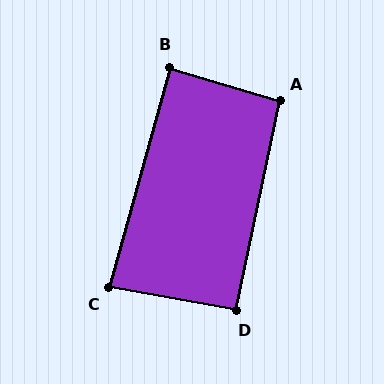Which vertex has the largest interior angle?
A, at approximately 95 degrees.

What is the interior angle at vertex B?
Approximately 88 degrees (approximately right).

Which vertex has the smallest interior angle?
C, at approximately 85 degrees.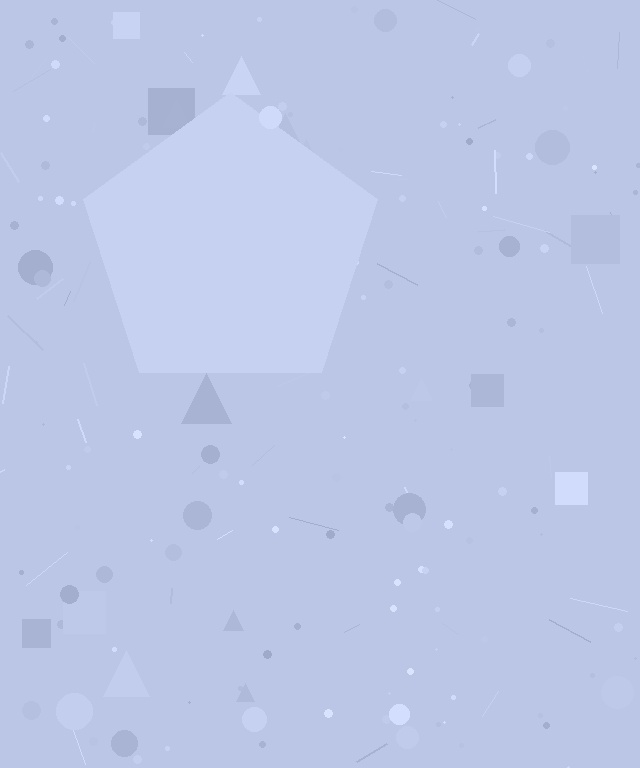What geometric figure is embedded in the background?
A pentagon is embedded in the background.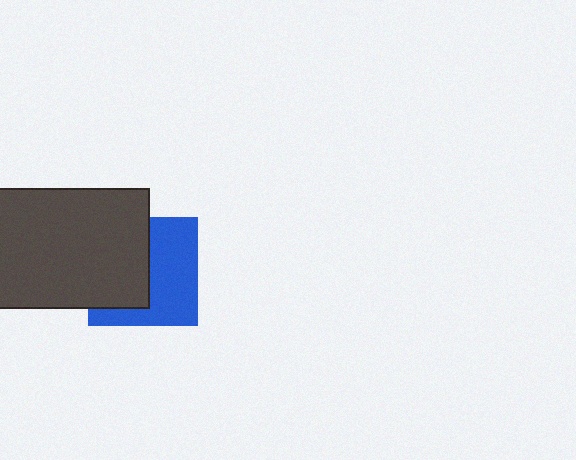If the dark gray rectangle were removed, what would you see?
You would see the complete blue square.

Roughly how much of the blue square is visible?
About half of it is visible (roughly 52%).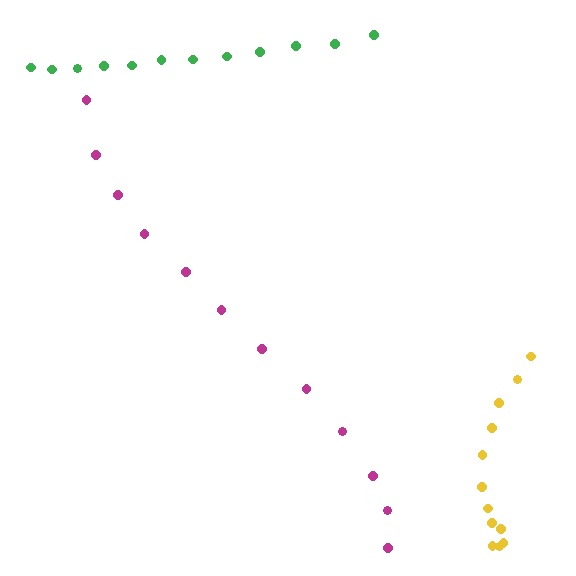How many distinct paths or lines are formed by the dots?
There are 3 distinct paths.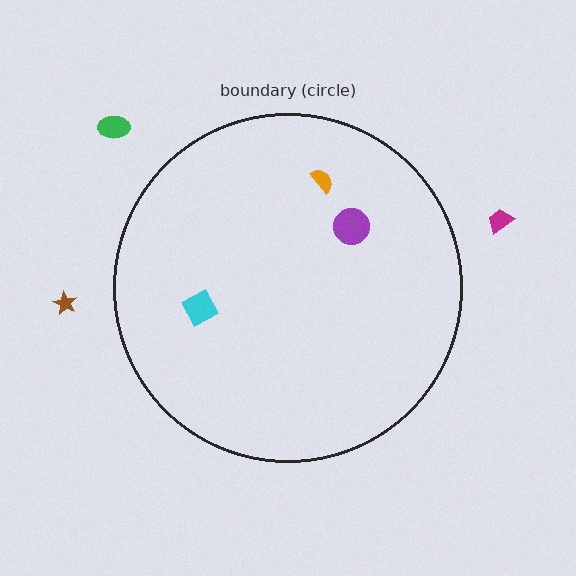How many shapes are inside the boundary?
3 inside, 3 outside.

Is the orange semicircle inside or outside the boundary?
Inside.